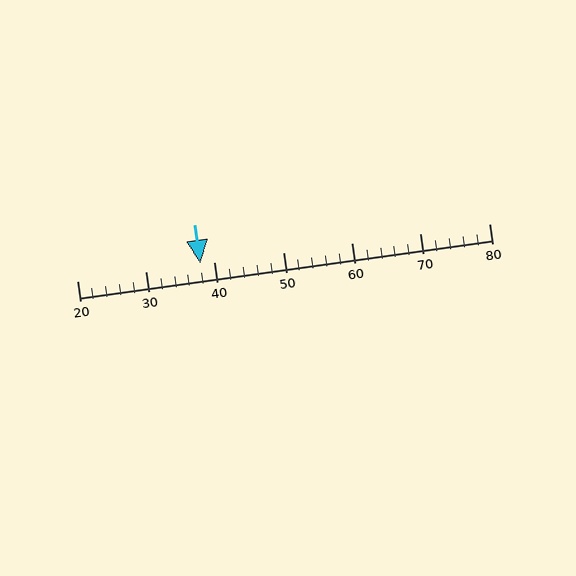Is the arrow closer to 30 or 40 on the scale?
The arrow is closer to 40.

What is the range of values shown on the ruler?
The ruler shows values from 20 to 80.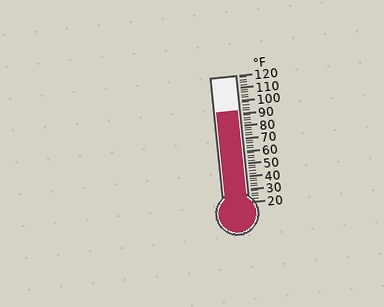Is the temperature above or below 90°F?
The temperature is above 90°F.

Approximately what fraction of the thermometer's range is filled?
The thermometer is filled to approximately 70% of its range.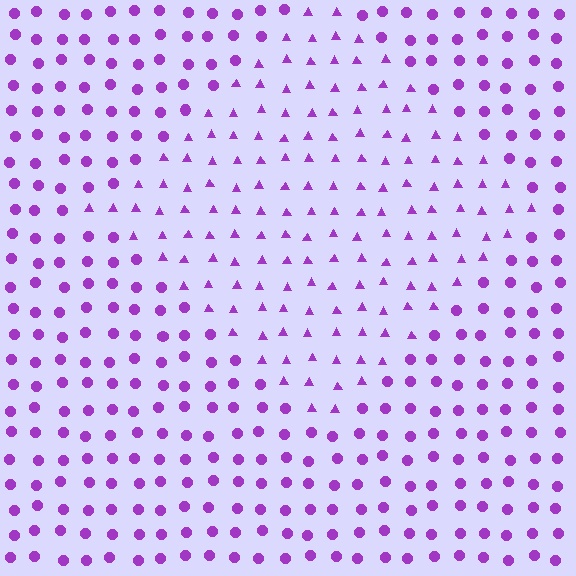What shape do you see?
I see a diamond.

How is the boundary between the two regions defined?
The boundary is defined by a change in element shape: triangles inside vs. circles outside. All elements share the same color and spacing.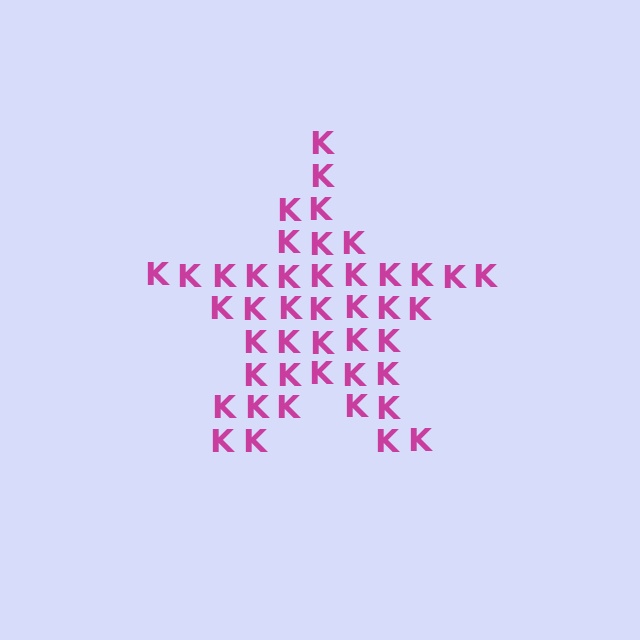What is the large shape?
The large shape is a star.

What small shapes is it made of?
It is made of small letter K's.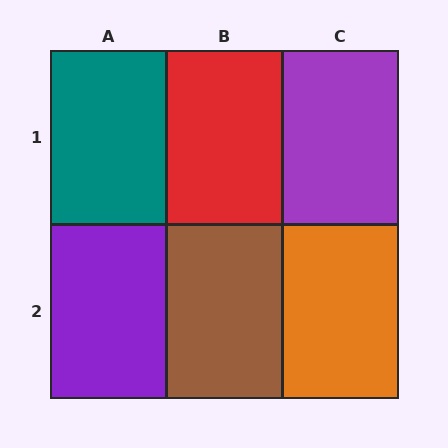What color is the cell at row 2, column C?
Orange.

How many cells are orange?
1 cell is orange.